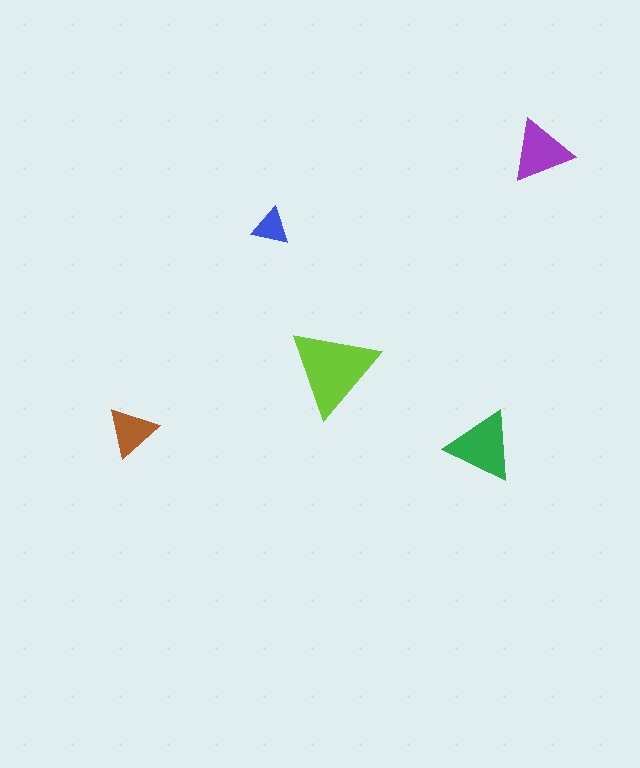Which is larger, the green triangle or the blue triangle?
The green one.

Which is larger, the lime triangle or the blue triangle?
The lime one.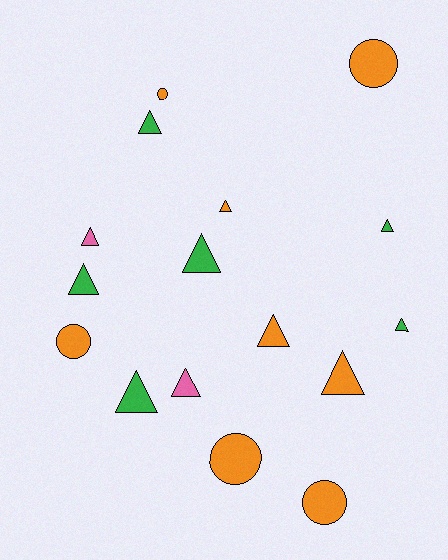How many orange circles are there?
There are 5 orange circles.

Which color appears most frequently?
Orange, with 8 objects.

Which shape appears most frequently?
Triangle, with 11 objects.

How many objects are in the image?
There are 16 objects.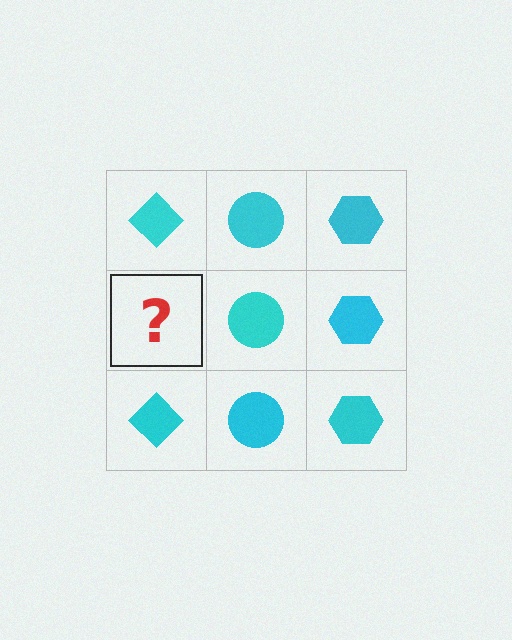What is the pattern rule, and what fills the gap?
The rule is that each column has a consistent shape. The gap should be filled with a cyan diamond.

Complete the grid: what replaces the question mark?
The question mark should be replaced with a cyan diamond.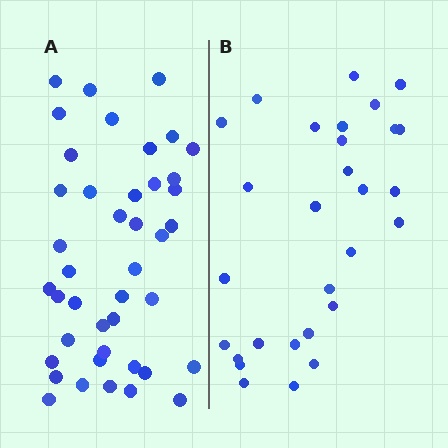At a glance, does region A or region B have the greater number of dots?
Region A (the left region) has more dots.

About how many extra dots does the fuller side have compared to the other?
Region A has approximately 15 more dots than region B.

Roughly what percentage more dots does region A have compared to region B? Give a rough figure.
About 45% more.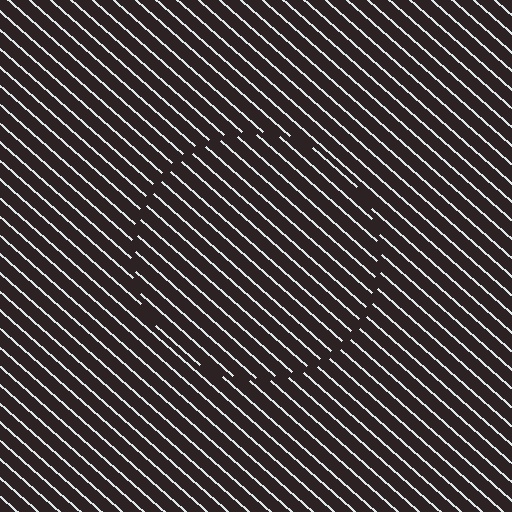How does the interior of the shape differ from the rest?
The interior of the shape contains the same grating, shifted by half a period — the contour is defined by the phase discontinuity where line-ends from the inner and outer gratings abut.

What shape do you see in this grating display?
An illusory circle. The interior of the shape contains the same grating, shifted by half a period — the contour is defined by the phase discontinuity where line-ends from the inner and outer gratings abut.